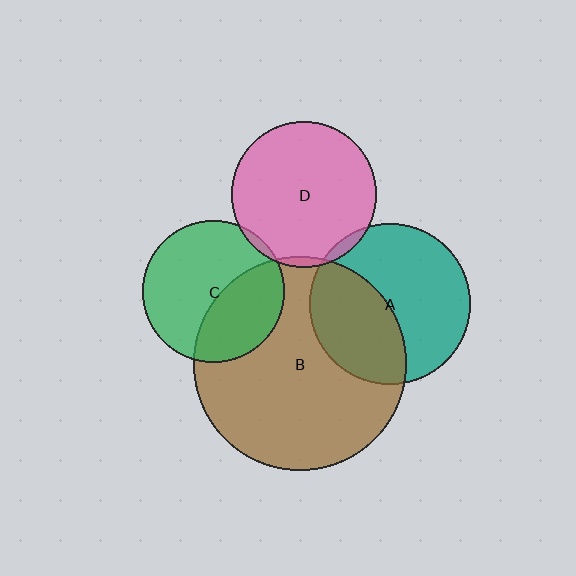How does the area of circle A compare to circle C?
Approximately 1.3 times.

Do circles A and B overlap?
Yes.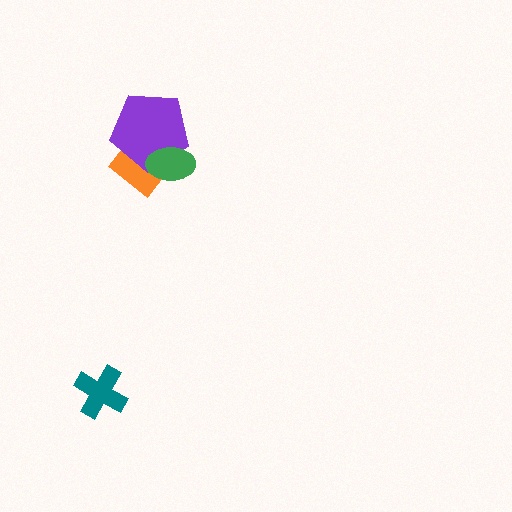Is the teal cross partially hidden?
No, no other shape covers it.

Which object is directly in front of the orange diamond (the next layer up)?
The purple pentagon is directly in front of the orange diamond.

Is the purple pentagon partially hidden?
Yes, it is partially covered by another shape.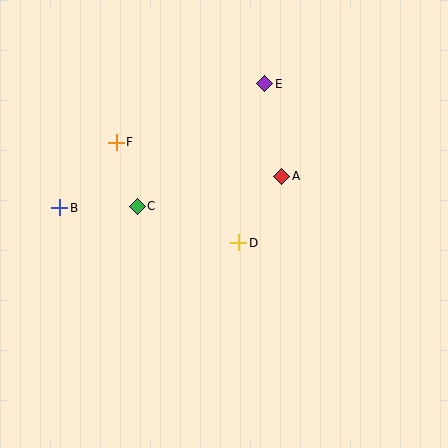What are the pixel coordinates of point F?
Point F is at (116, 142).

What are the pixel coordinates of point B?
Point B is at (60, 208).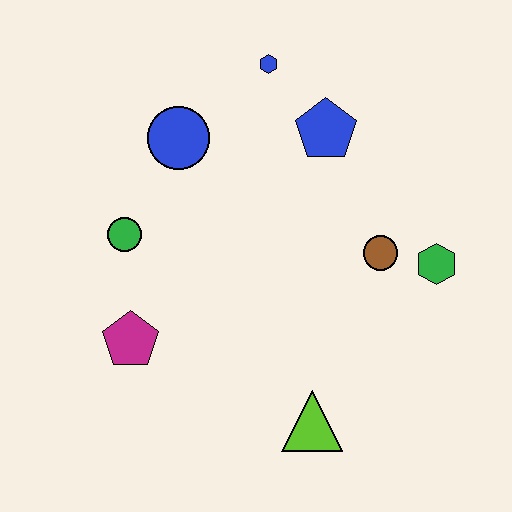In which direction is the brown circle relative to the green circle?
The brown circle is to the right of the green circle.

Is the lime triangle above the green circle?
No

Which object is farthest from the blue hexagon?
The lime triangle is farthest from the blue hexagon.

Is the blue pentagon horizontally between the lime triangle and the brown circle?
Yes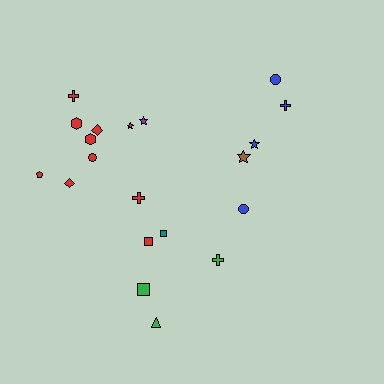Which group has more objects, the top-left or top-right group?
The top-left group.